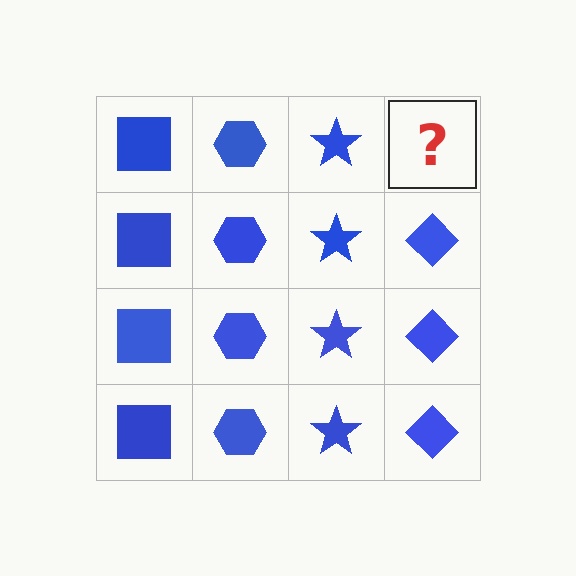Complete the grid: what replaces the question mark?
The question mark should be replaced with a blue diamond.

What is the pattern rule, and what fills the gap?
The rule is that each column has a consistent shape. The gap should be filled with a blue diamond.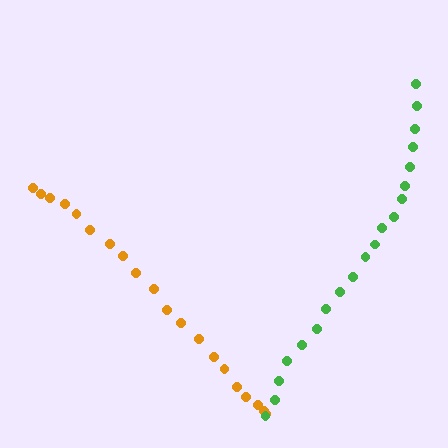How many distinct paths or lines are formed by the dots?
There are 2 distinct paths.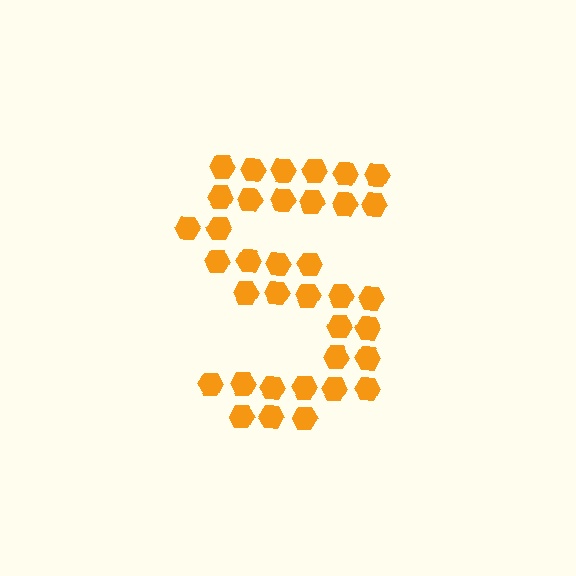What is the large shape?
The large shape is the letter S.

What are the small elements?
The small elements are hexagons.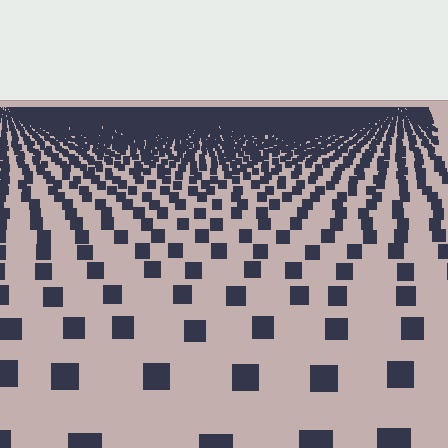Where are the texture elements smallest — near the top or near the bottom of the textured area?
Near the top.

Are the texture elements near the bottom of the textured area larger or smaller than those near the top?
Larger. Near the bottom, elements are closer to the viewer and appear at a bigger on-screen size.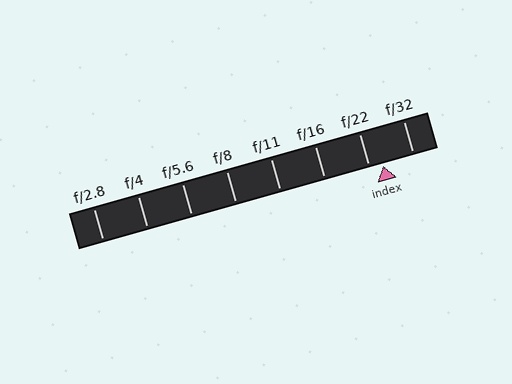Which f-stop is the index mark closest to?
The index mark is closest to f/22.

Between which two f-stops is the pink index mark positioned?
The index mark is between f/22 and f/32.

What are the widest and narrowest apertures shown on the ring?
The widest aperture shown is f/2.8 and the narrowest is f/32.